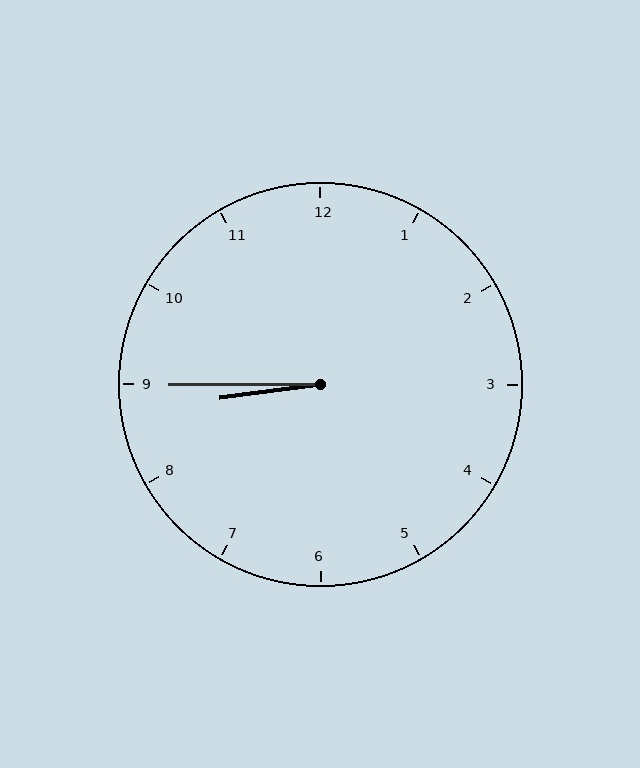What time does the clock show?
8:45.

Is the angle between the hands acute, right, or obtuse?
It is acute.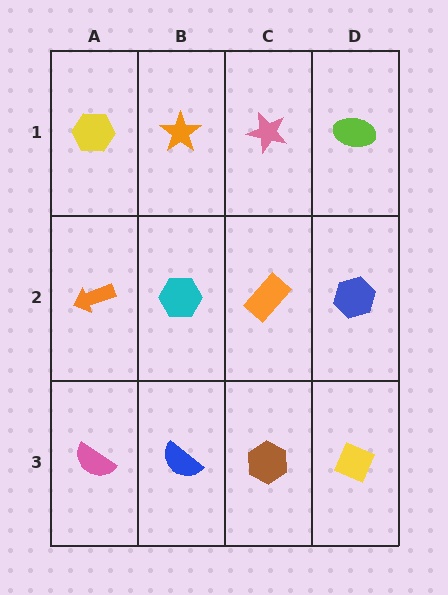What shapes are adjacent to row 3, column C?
An orange rectangle (row 2, column C), a blue semicircle (row 3, column B), a yellow diamond (row 3, column D).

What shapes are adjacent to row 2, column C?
A pink star (row 1, column C), a brown hexagon (row 3, column C), a cyan hexagon (row 2, column B), a blue hexagon (row 2, column D).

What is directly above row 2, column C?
A pink star.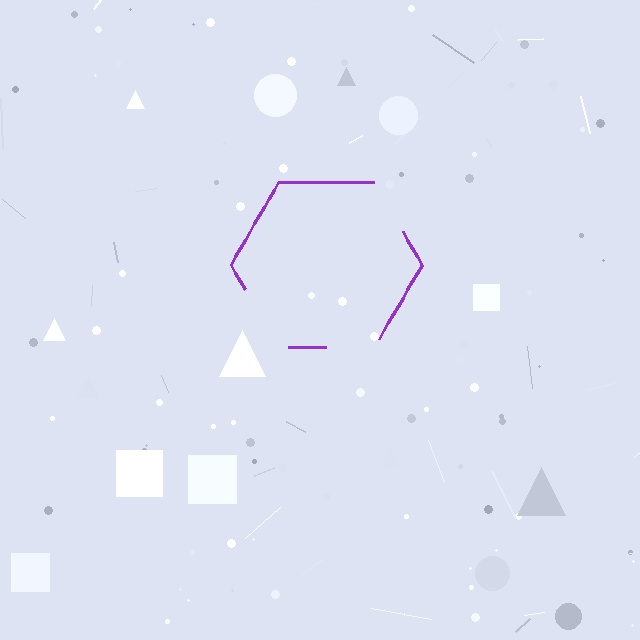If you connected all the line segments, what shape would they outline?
They would outline a hexagon.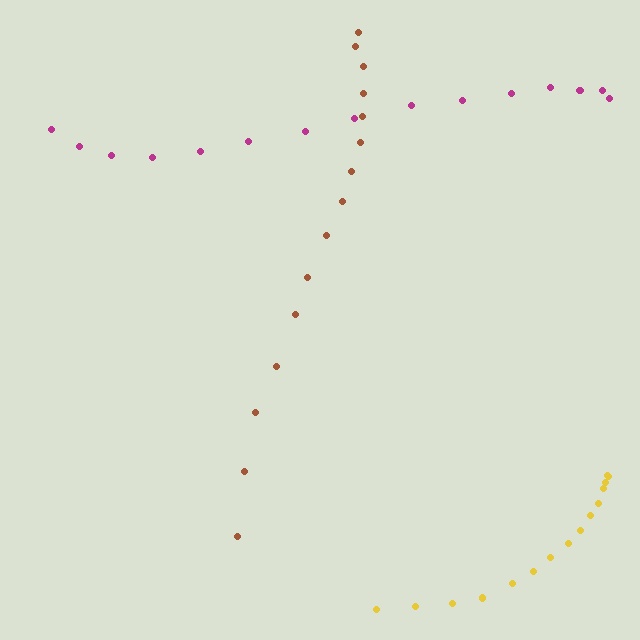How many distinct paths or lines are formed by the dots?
There are 3 distinct paths.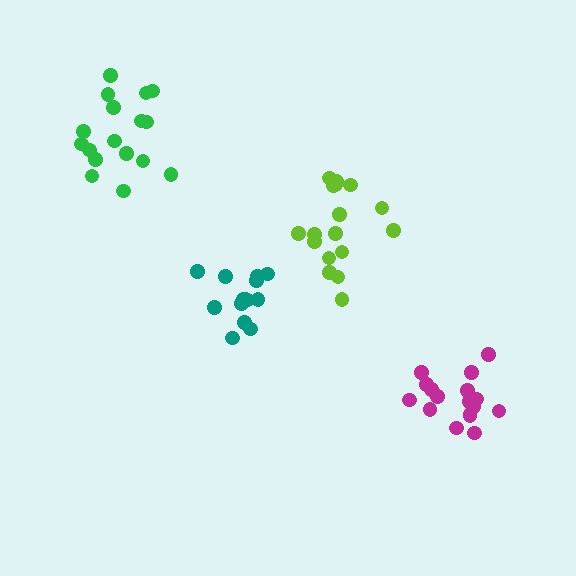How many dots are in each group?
Group 1: 17 dots, Group 2: 17 dots, Group 3: 14 dots, Group 4: 17 dots (65 total).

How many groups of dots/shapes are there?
There are 4 groups.